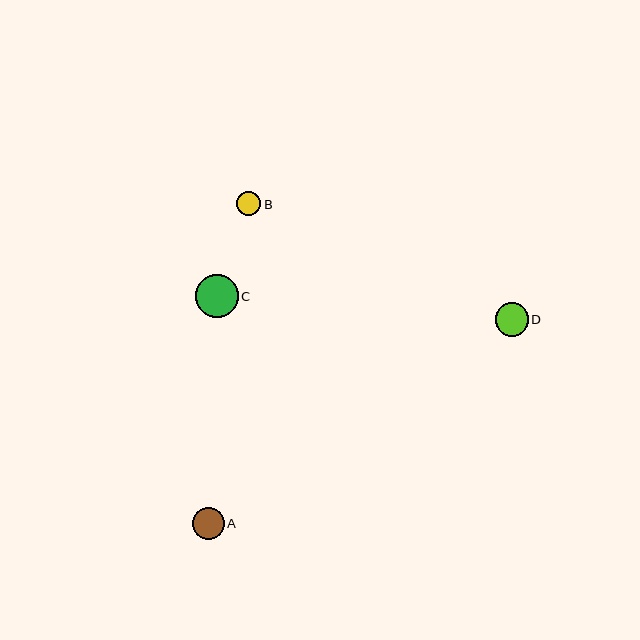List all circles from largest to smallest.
From largest to smallest: C, D, A, B.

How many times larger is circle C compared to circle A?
Circle C is approximately 1.3 times the size of circle A.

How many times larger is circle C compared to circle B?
Circle C is approximately 1.8 times the size of circle B.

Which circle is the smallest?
Circle B is the smallest with a size of approximately 24 pixels.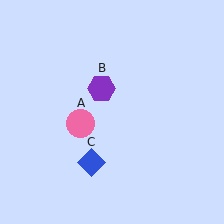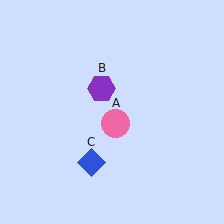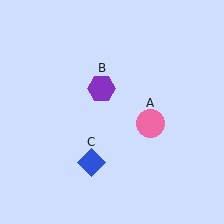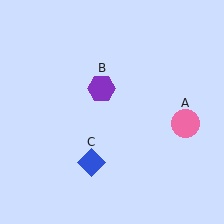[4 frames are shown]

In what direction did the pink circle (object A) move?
The pink circle (object A) moved right.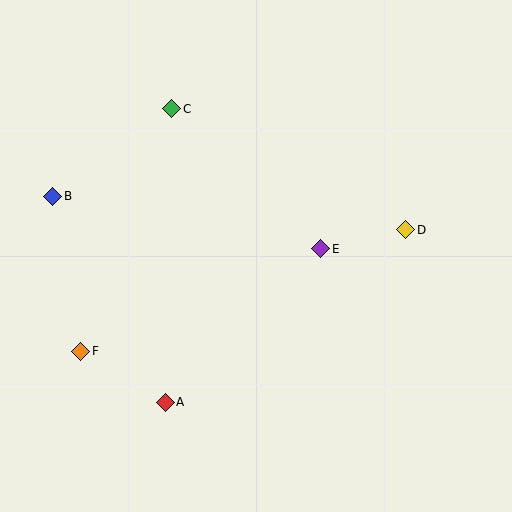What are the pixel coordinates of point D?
Point D is at (406, 230).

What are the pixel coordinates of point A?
Point A is at (165, 402).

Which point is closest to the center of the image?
Point E at (321, 249) is closest to the center.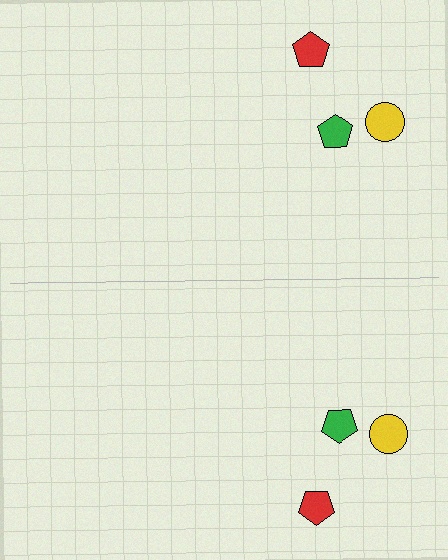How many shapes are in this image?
There are 6 shapes in this image.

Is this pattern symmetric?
Yes, this pattern has bilateral (reflection) symmetry.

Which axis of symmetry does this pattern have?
The pattern has a horizontal axis of symmetry running through the center of the image.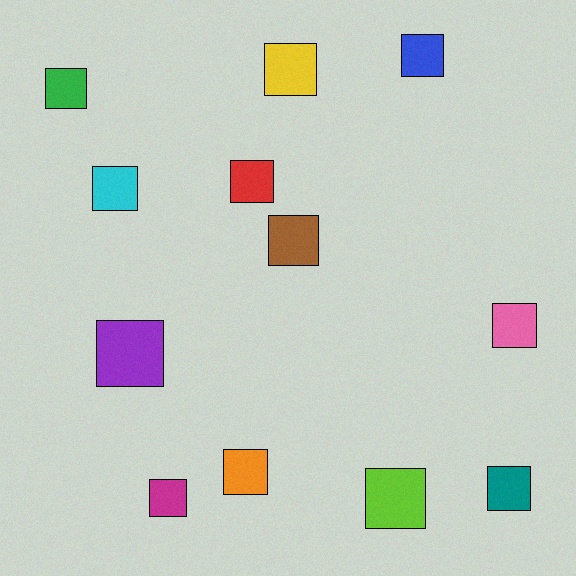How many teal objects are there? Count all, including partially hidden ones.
There is 1 teal object.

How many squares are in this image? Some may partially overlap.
There are 12 squares.